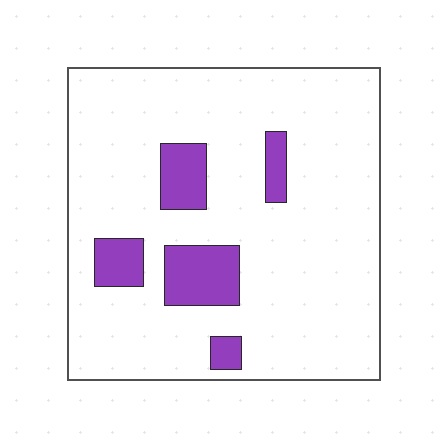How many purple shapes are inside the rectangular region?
5.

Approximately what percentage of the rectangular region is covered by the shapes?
Approximately 15%.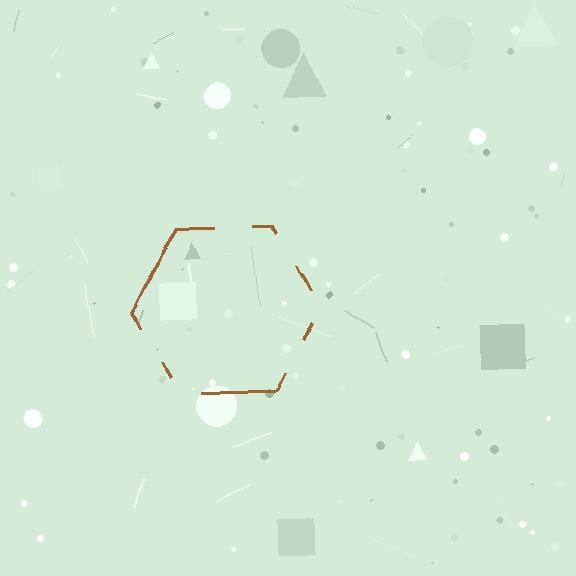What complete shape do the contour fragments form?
The contour fragments form a hexagon.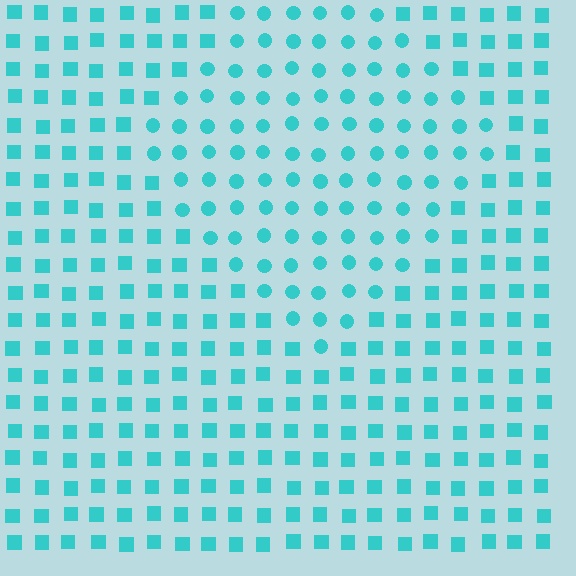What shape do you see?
I see a diamond.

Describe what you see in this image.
The image is filled with small cyan elements arranged in a uniform grid. A diamond-shaped region contains circles, while the surrounding area contains squares. The boundary is defined purely by the change in element shape.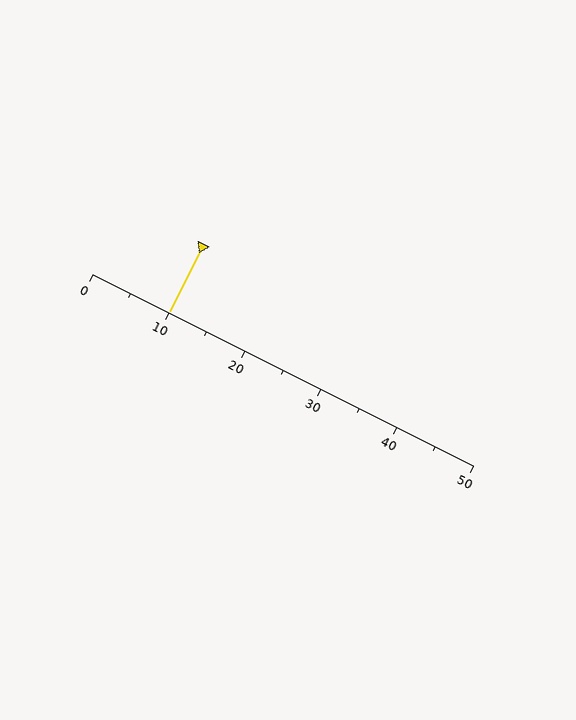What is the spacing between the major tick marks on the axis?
The major ticks are spaced 10 apart.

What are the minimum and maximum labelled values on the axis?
The axis runs from 0 to 50.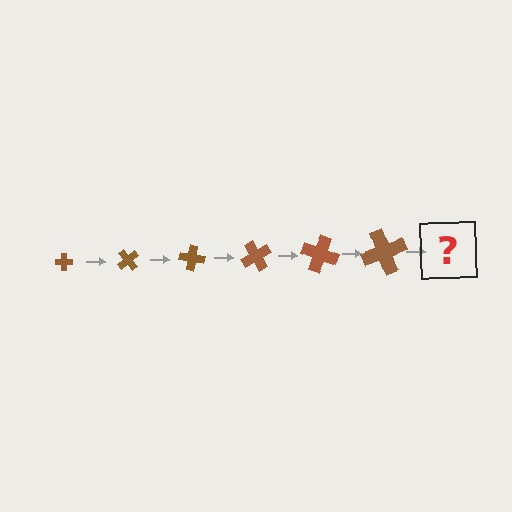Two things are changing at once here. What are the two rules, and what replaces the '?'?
The two rules are that the cross grows larger each step and it rotates 50 degrees each step. The '?' should be a cross, larger than the previous one and rotated 300 degrees from the start.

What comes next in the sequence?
The next element should be a cross, larger than the previous one and rotated 300 degrees from the start.